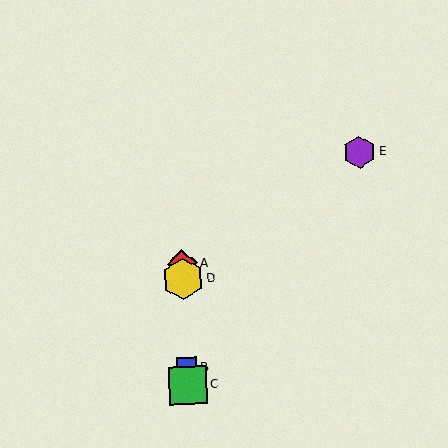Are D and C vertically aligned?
Yes, both are at x≈183.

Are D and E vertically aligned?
No, D is at x≈183 and E is at x≈359.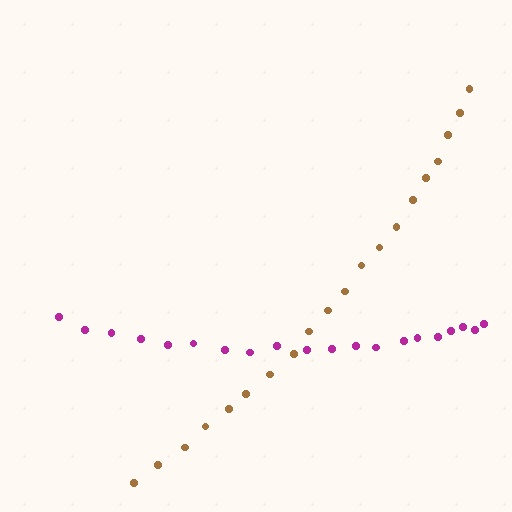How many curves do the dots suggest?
There are 2 distinct paths.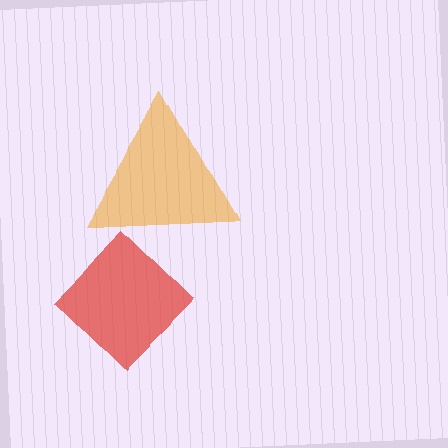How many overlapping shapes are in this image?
There are 2 overlapping shapes in the image.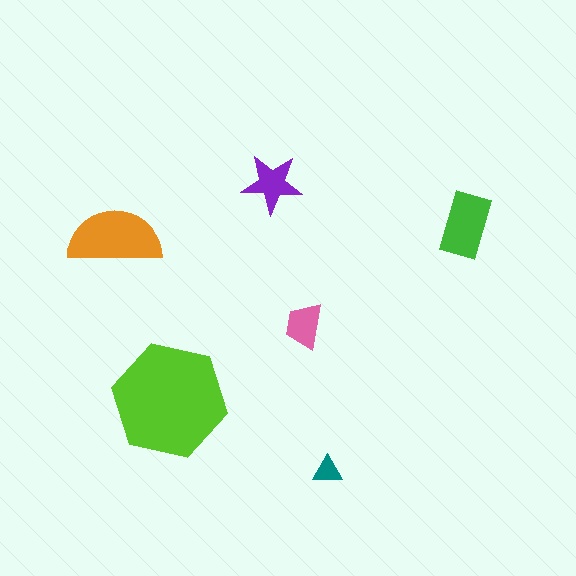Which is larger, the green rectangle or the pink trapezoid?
The green rectangle.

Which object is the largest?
The lime hexagon.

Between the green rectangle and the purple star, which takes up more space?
The green rectangle.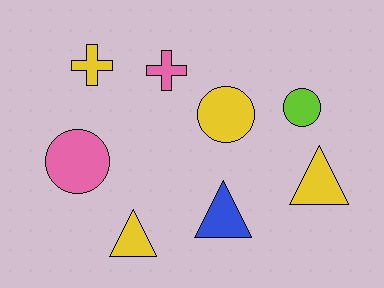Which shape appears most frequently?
Circle, with 3 objects.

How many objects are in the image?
There are 8 objects.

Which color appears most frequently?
Yellow, with 4 objects.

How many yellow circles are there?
There is 1 yellow circle.